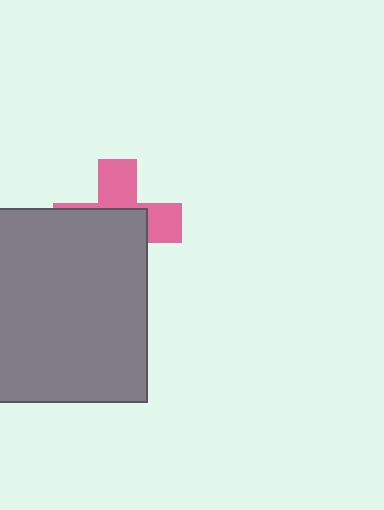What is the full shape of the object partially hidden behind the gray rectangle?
The partially hidden object is a pink cross.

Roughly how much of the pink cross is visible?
A small part of it is visible (roughly 40%).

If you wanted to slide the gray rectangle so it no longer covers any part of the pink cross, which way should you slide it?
Slide it down — that is the most direct way to separate the two shapes.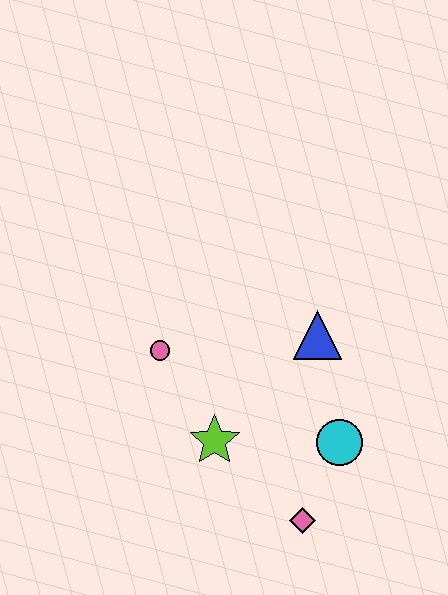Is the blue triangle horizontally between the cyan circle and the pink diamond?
Yes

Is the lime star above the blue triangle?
No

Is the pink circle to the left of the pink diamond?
Yes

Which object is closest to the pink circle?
The lime star is closest to the pink circle.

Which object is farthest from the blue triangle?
The pink diamond is farthest from the blue triangle.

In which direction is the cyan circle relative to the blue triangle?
The cyan circle is below the blue triangle.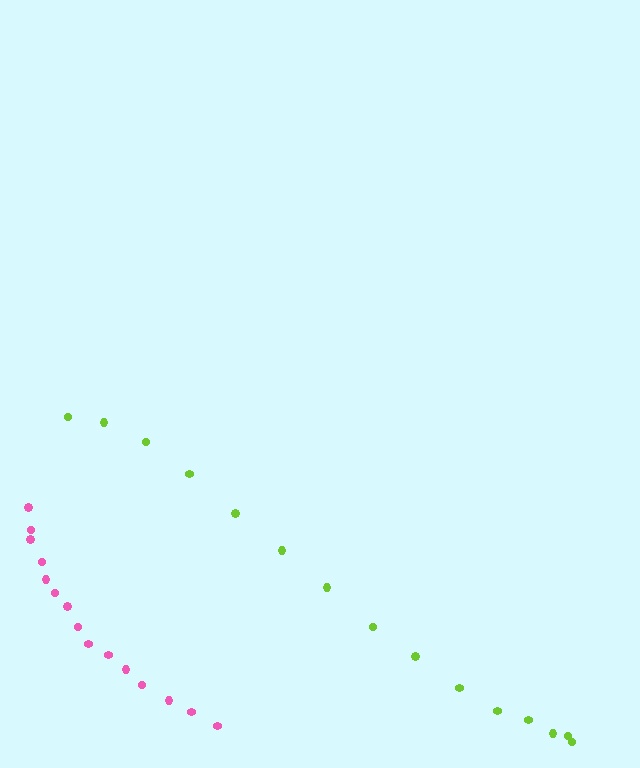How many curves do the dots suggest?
There are 2 distinct paths.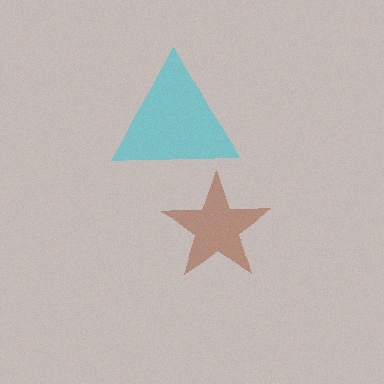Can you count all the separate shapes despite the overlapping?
Yes, there are 2 separate shapes.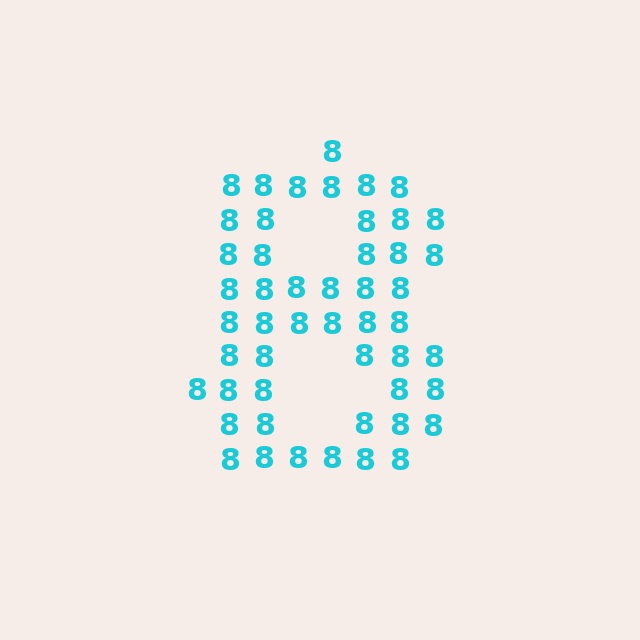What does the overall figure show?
The overall figure shows the digit 8.